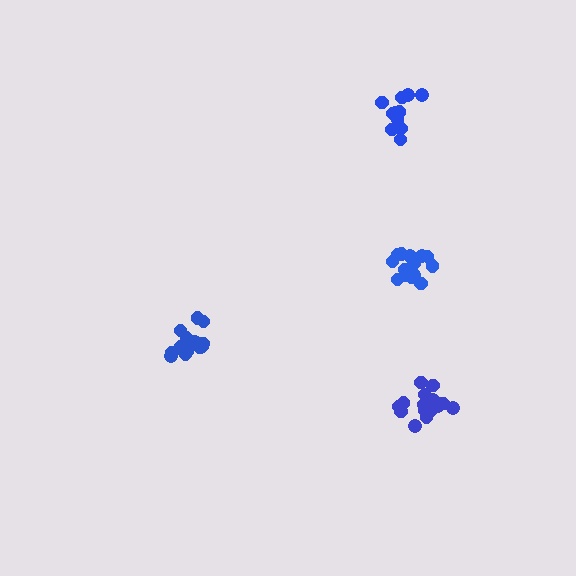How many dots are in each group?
Group 1: 15 dots, Group 2: 17 dots, Group 3: 11 dots, Group 4: 15 dots (58 total).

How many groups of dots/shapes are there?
There are 4 groups.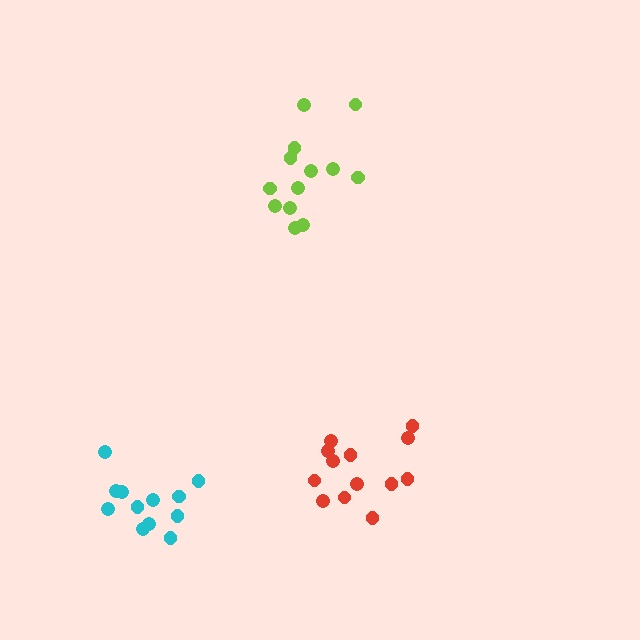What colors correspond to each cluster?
The clusters are colored: cyan, lime, red.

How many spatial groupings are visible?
There are 3 spatial groupings.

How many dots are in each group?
Group 1: 12 dots, Group 2: 13 dots, Group 3: 13 dots (38 total).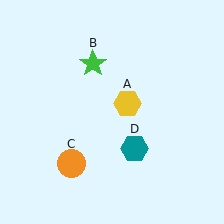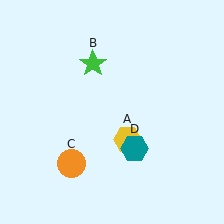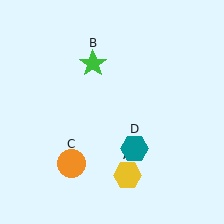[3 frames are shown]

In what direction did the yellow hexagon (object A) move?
The yellow hexagon (object A) moved down.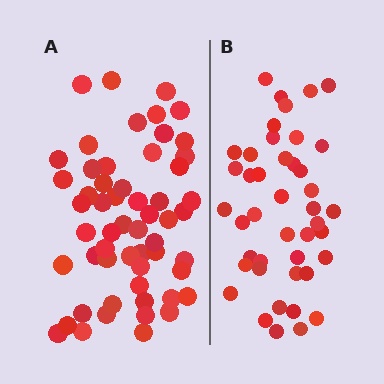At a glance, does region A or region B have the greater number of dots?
Region A (the left region) has more dots.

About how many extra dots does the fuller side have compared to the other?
Region A has approximately 15 more dots than region B.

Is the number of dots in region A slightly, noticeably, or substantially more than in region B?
Region A has noticeably more, but not dramatically so. The ratio is roughly 1.3 to 1.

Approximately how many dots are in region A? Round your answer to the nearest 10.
About 60 dots. (The exact count is 56, which rounds to 60.)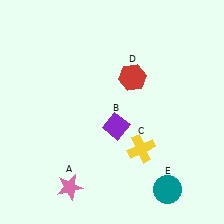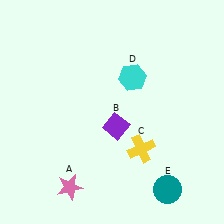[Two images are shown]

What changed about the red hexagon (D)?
In Image 1, D is red. In Image 2, it changed to cyan.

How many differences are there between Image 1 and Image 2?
There is 1 difference between the two images.